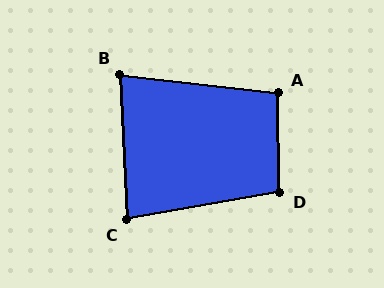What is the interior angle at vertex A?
Approximately 97 degrees (obtuse).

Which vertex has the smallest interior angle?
B, at approximately 81 degrees.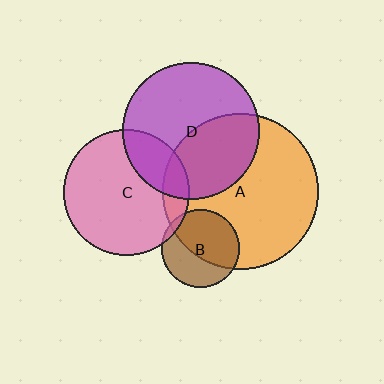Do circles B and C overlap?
Yes.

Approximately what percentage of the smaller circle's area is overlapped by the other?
Approximately 5%.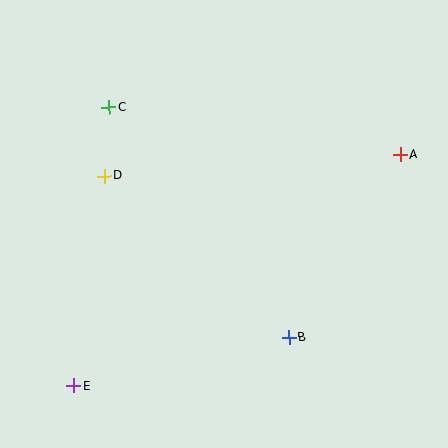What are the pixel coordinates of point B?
Point B is at (289, 337).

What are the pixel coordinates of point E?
Point E is at (74, 386).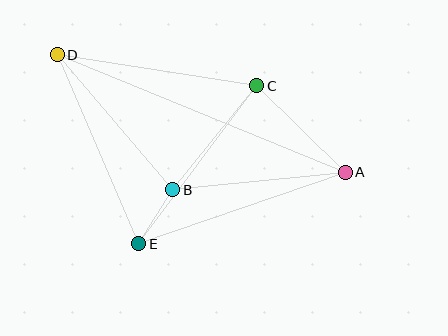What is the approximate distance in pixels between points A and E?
The distance between A and E is approximately 218 pixels.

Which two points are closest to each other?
Points B and E are closest to each other.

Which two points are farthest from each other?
Points A and D are farthest from each other.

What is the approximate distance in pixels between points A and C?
The distance between A and C is approximately 124 pixels.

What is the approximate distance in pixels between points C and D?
The distance between C and D is approximately 202 pixels.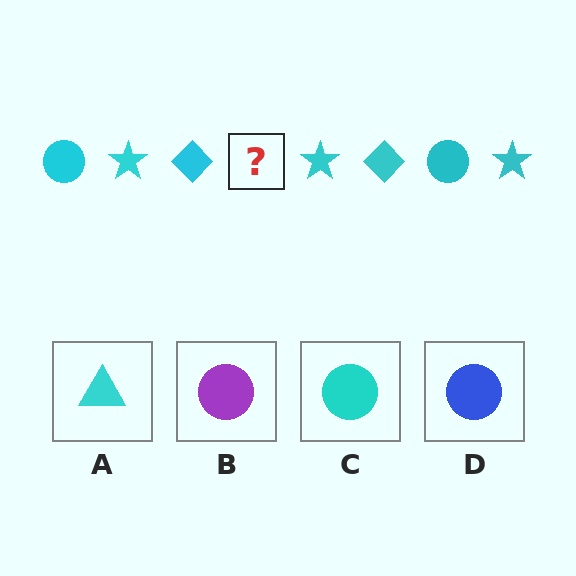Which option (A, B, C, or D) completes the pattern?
C.